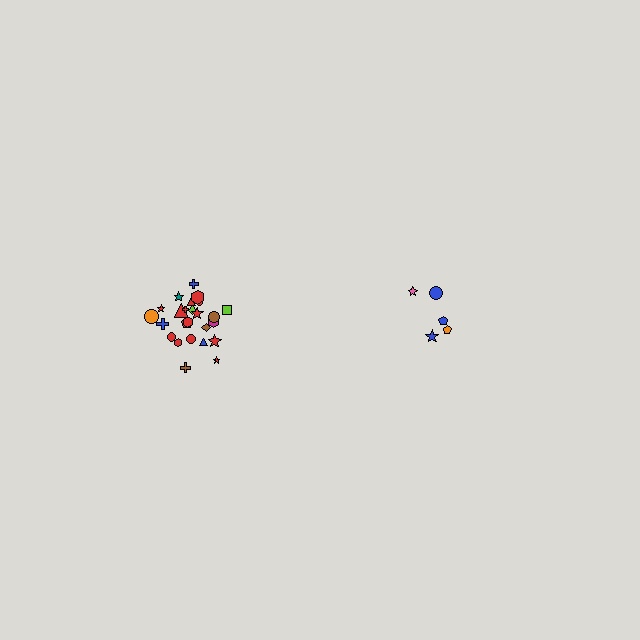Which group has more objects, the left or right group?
The left group.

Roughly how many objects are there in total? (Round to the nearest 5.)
Roughly 30 objects in total.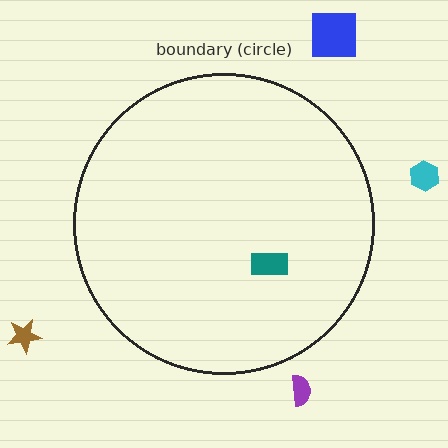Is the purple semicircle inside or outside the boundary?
Outside.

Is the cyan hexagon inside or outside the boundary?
Outside.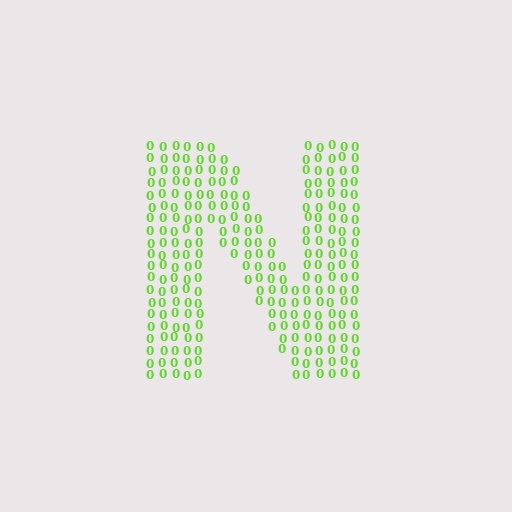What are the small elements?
The small elements are digit 0's.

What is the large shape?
The large shape is the letter N.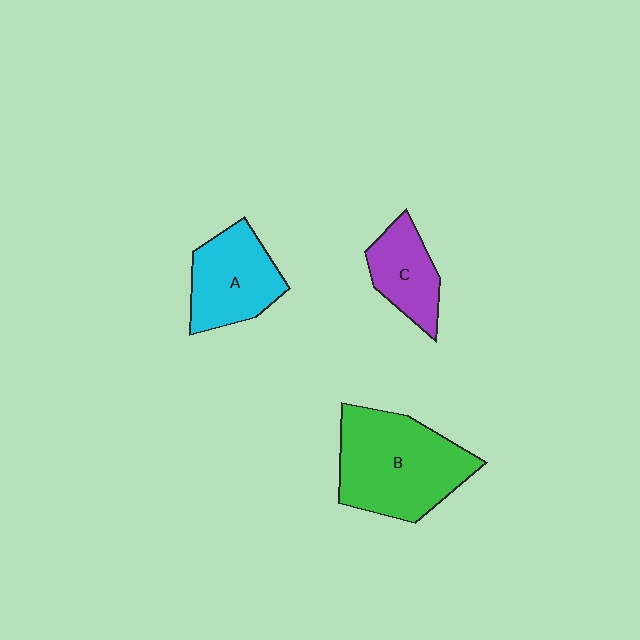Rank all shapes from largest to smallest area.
From largest to smallest: B (green), A (cyan), C (purple).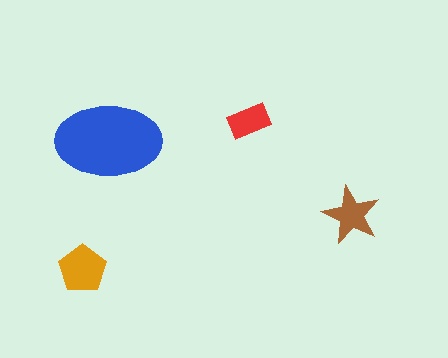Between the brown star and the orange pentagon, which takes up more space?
The orange pentagon.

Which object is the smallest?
The red rectangle.